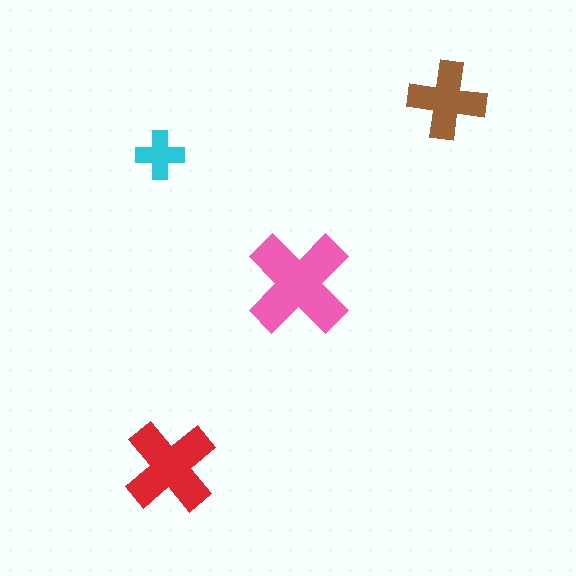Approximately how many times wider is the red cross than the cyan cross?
About 2 times wider.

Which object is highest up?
The brown cross is topmost.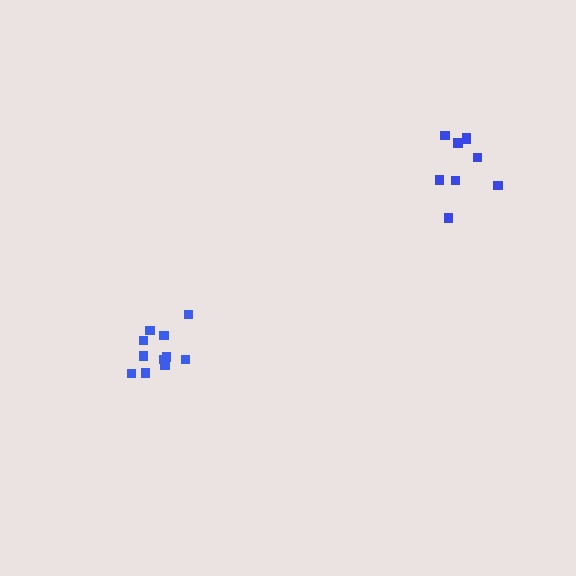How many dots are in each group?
Group 1: 9 dots, Group 2: 11 dots (20 total).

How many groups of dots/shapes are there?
There are 2 groups.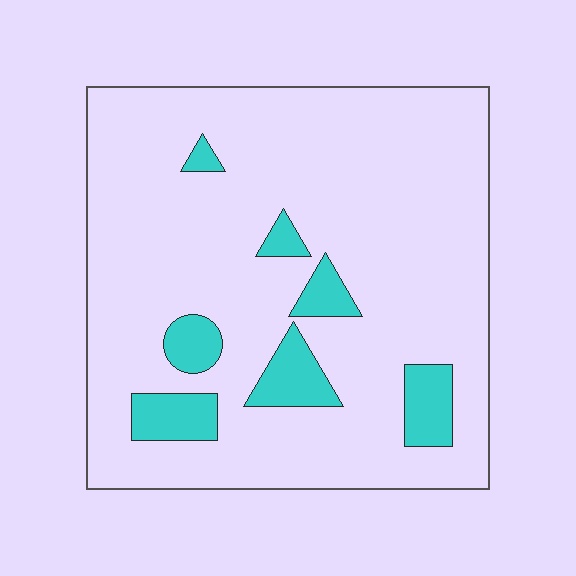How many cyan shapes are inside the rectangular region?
7.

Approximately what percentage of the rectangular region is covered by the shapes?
Approximately 10%.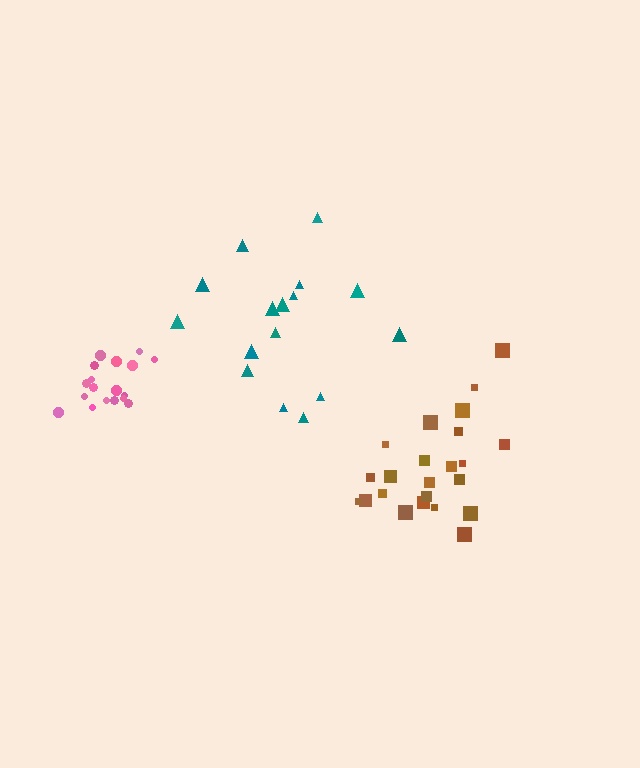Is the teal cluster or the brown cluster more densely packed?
Brown.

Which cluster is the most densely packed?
Pink.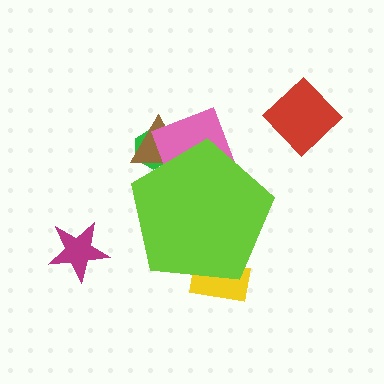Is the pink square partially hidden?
Yes, the pink square is partially hidden behind the lime pentagon.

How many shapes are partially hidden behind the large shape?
4 shapes are partially hidden.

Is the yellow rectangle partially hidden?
Yes, the yellow rectangle is partially hidden behind the lime pentagon.